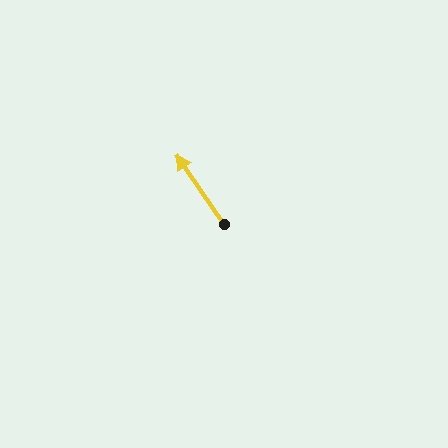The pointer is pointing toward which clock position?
Roughly 11 o'clock.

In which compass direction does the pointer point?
Northwest.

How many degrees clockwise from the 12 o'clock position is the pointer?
Approximately 326 degrees.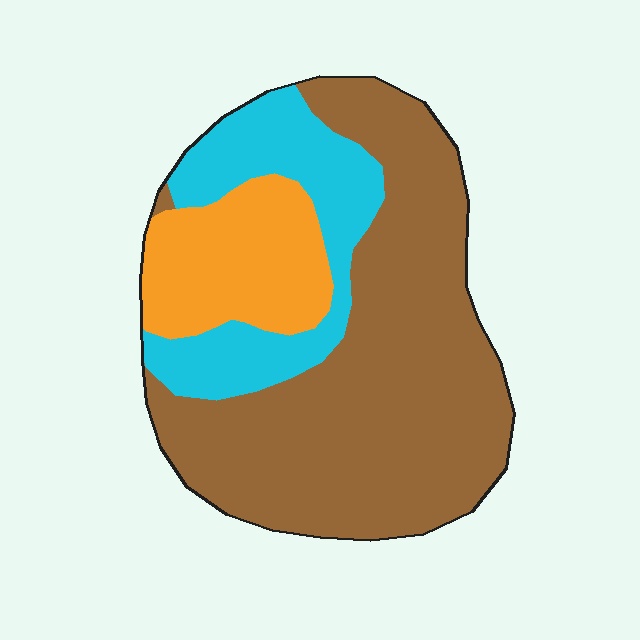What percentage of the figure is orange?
Orange covers around 20% of the figure.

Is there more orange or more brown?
Brown.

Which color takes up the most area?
Brown, at roughly 60%.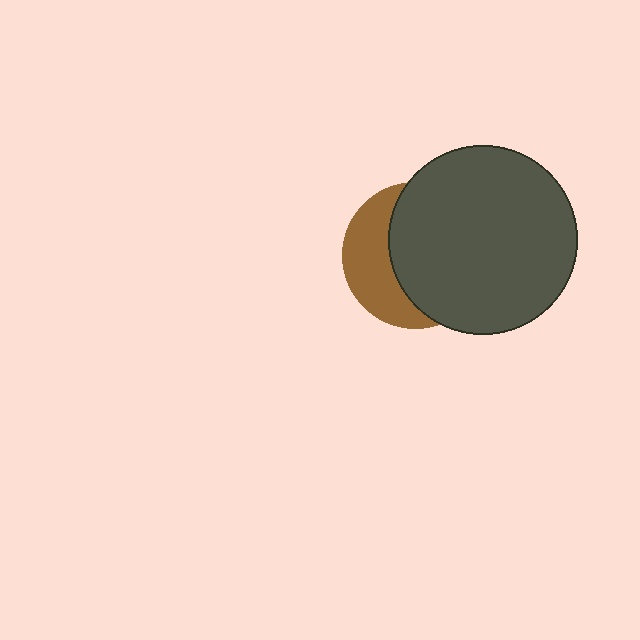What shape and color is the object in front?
The object in front is a dark gray circle.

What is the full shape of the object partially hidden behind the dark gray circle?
The partially hidden object is a brown circle.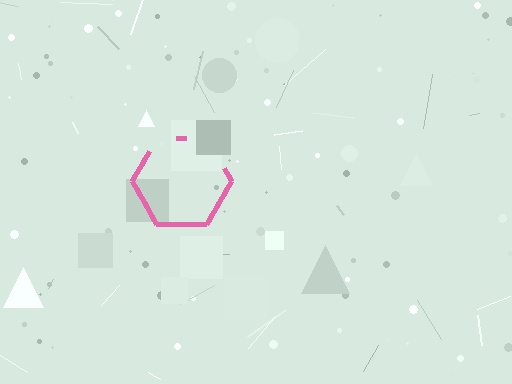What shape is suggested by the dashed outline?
The dashed outline suggests a hexagon.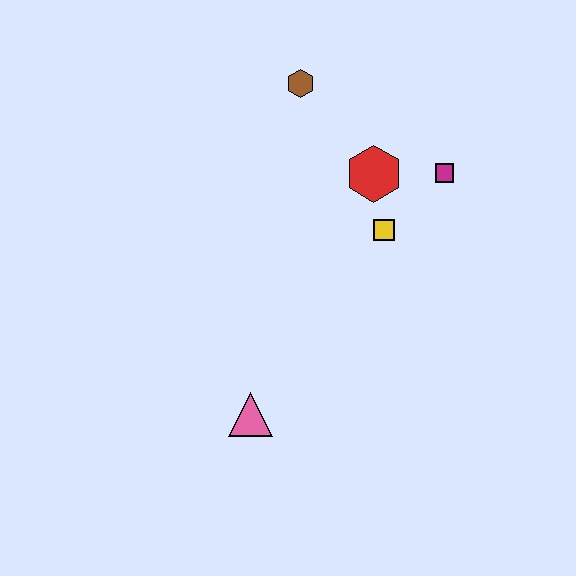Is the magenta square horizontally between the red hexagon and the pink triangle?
No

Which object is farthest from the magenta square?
The pink triangle is farthest from the magenta square.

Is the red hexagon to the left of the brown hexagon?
No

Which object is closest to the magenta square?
The red hexagon is closest to the magenta square.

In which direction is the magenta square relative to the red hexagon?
The magenta square is to the right of the red hexagon.